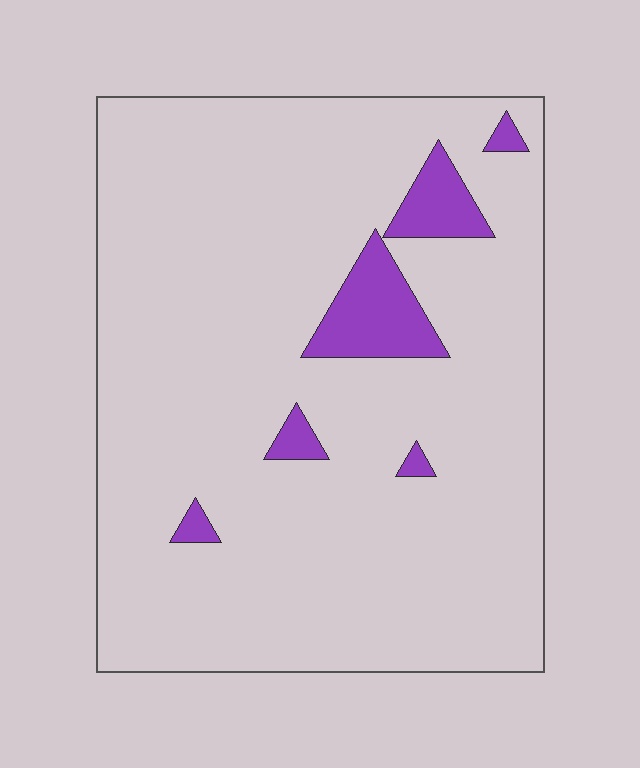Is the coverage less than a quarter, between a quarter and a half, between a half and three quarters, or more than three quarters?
Less than a quarter.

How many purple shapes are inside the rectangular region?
6.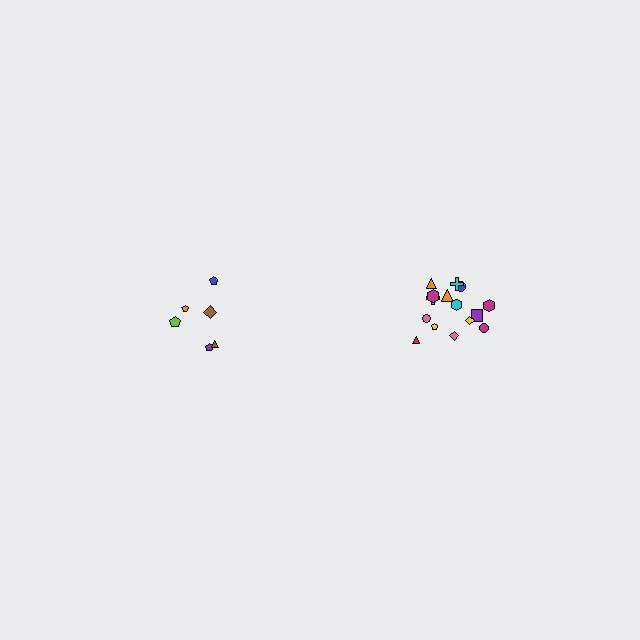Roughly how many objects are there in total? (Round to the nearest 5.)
Roughly 20 objects in total.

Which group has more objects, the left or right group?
The right group.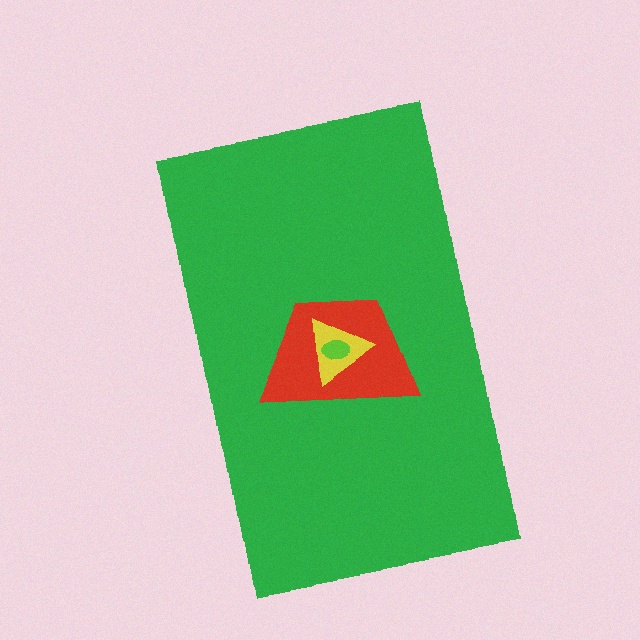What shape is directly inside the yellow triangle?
The lime ellipse.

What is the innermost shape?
The lime ellipse.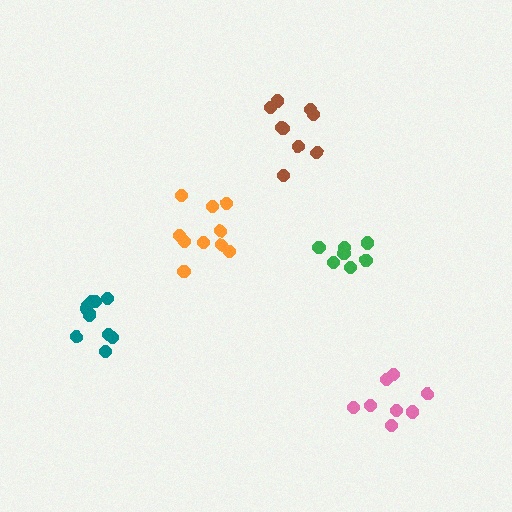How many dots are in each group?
Group 1: 7 dots, Group 2: 9 dots, Group 3: 8 dots, Group 4: 11 dots, Group 5: 10 dots (45 total).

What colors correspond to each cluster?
The clusters are colored: green, brown, pink, teal, orange.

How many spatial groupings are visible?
There are 5 spatial groupings.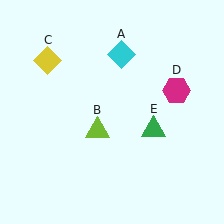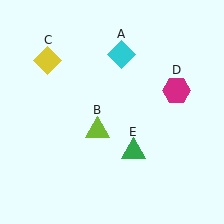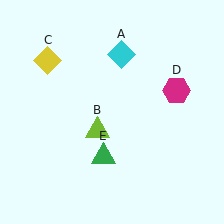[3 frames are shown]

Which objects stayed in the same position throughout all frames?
Cyan diamond (object A) and lime triangle (object B) and yellow diamond (object C) and magenta hexagon (object D) remained stationary.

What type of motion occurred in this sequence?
The green triangle (object E) rotated clockwise around the center of the scene.